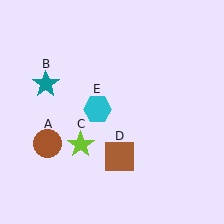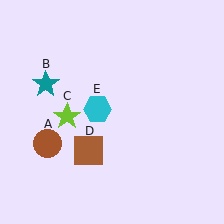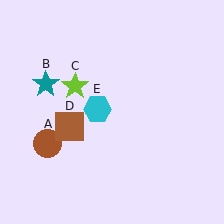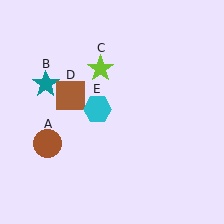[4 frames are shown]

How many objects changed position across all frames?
2 objects changed position: lime star (object C), brown square (object D).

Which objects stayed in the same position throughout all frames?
Brown circle (object A) and teal star (object B) and cyan hexagon (object E) remained stationary.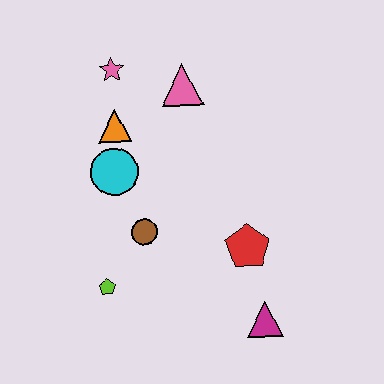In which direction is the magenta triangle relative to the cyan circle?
The magenta triangle is below the cyan circle.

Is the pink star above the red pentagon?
Yes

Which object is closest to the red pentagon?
The magenta triangle is closest to the red pentagon.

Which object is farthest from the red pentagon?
The pink star is farthest from the red pentagon.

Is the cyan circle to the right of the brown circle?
No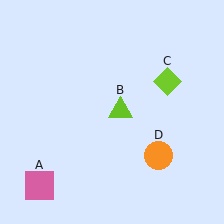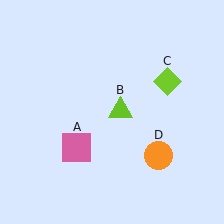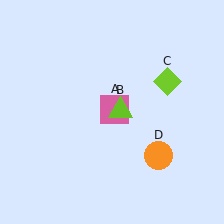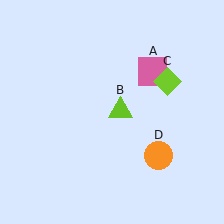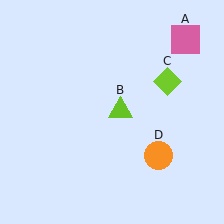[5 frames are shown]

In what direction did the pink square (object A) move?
The pink square (object A) moved up and to the right.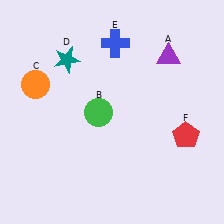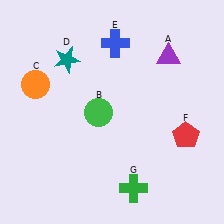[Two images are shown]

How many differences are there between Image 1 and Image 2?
There is 1 difference between the two images.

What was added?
A green cross (G) was added in Image 2.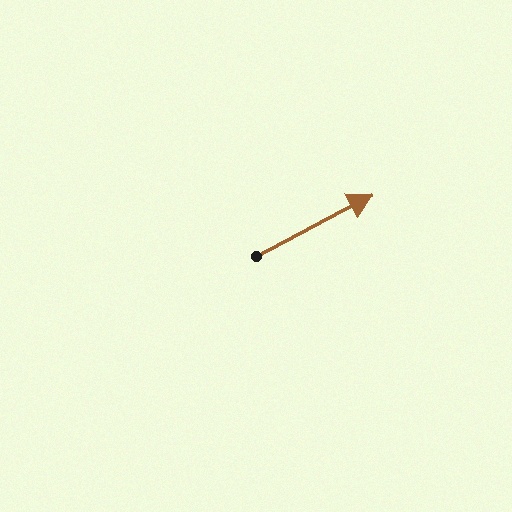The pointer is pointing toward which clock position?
Roughly 2 o'clock.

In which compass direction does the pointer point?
Northeast.